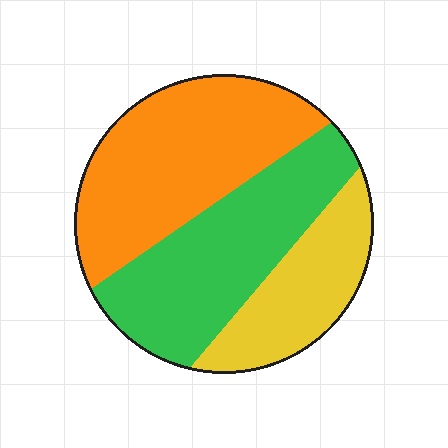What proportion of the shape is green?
Green takes up between a quarter and a half of the shape.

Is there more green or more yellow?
Green.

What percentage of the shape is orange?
Orange takes up about two fifths (2/5) of the shape.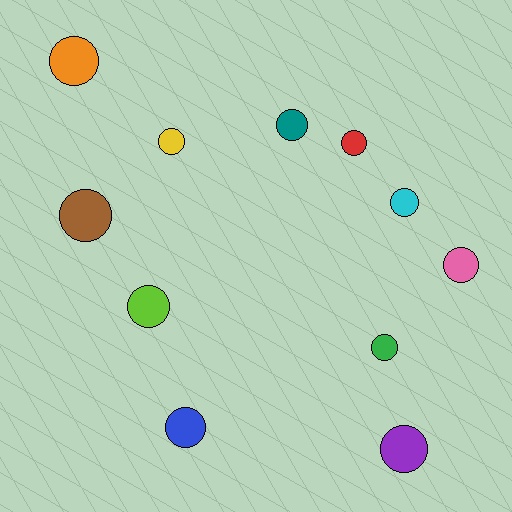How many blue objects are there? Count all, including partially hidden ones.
There is 1 blue object.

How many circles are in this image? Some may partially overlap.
There are 11 circles.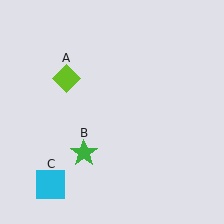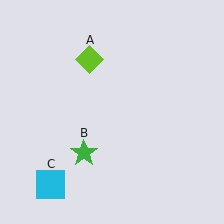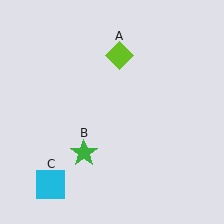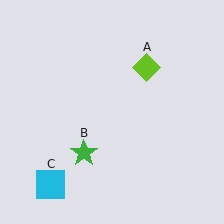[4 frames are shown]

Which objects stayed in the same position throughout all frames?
Green star (object B) and cyan square (object C) remained stationary.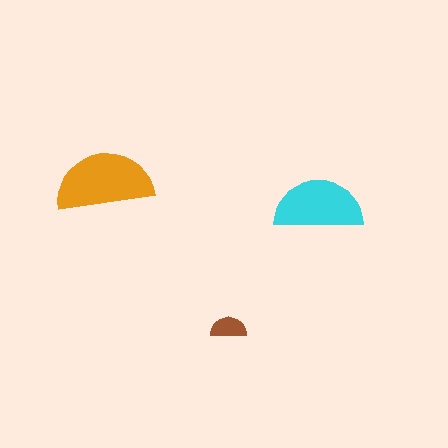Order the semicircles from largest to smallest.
the orange one, the cyan one, the brown one.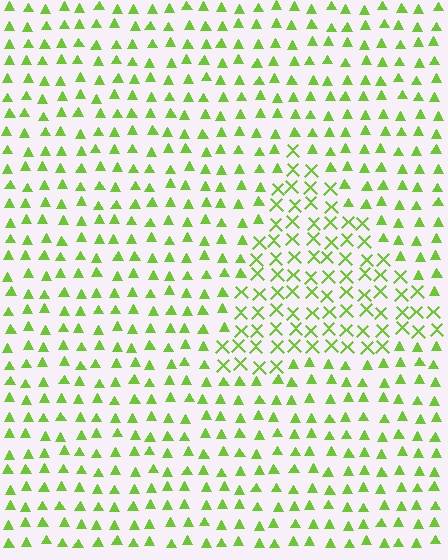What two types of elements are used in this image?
The image uses X marks inside the triangle region and triangles outside it.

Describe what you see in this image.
The image is filled with small lime elements arranged in a uniform grid. A triangle-shaped region contains X marks, while the surrounding area contains triangles. The boundary is defined purely by the change in element shape.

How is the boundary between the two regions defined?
The boundary is defined by a change in element shape: X marks inside vs. triangles outside. All elements share the same color and spacing.